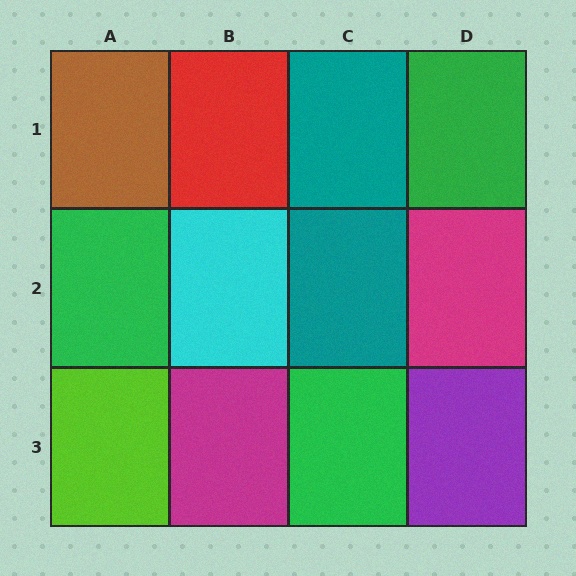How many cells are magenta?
2 cells are magenta.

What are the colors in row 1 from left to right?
Brown, red, teal, green.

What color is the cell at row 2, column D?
Magenta.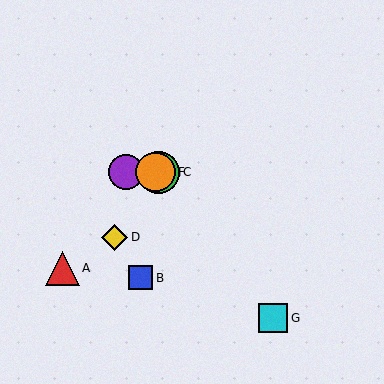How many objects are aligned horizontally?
3 objects (C, E, F) are aligned horizontally.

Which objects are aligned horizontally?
Objects C, E, F are aligned horizontally.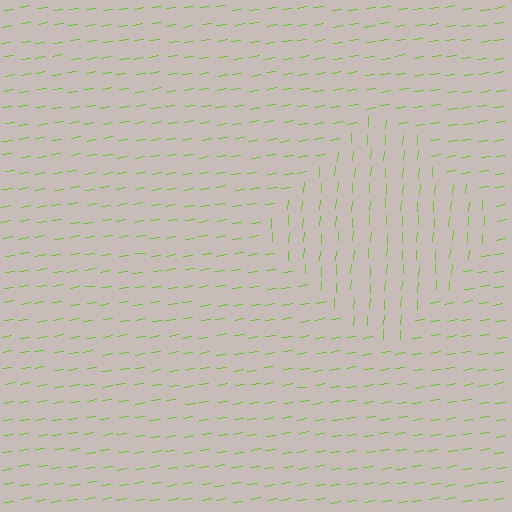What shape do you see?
I see a diamond.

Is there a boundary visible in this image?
Yes, there is a texture boundary formed by a change in line orientation.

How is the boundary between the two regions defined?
The boundary is defined purely by a change in line orientation (approximately 78 degrees difference). All lines are the same color and thickness.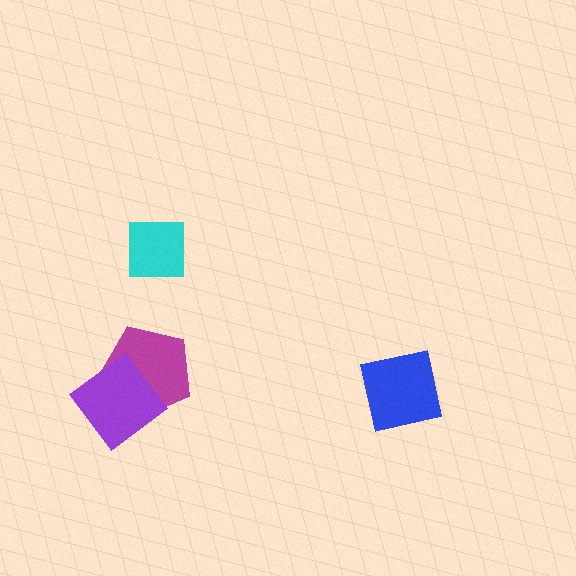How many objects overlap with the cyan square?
0 objects overlap with the cyan square.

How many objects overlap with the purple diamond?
1 object overlaps with the purple diamond.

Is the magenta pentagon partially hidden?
Yes, it is partially covered by another shape.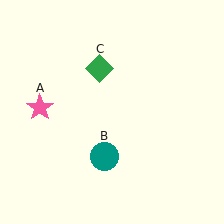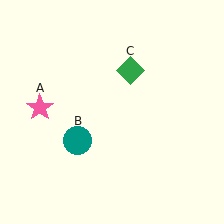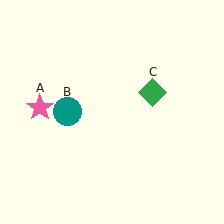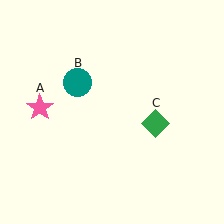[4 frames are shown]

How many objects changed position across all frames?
2 objects changed position: teal circle (object B), green diamond (object C).